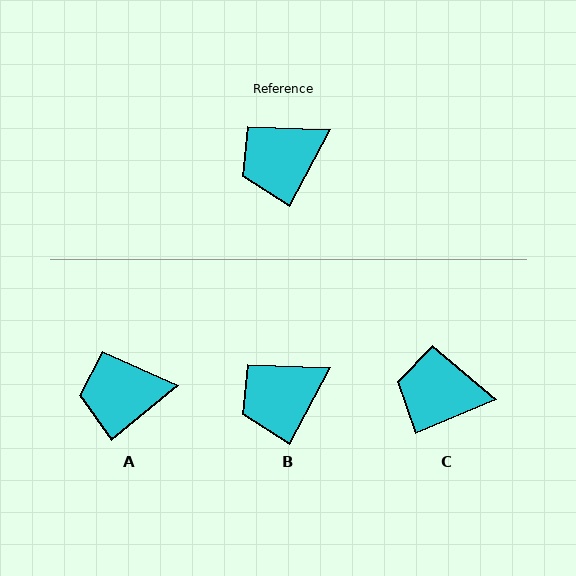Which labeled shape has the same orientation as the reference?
B.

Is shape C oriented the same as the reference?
No, it is off by about 39 degrees.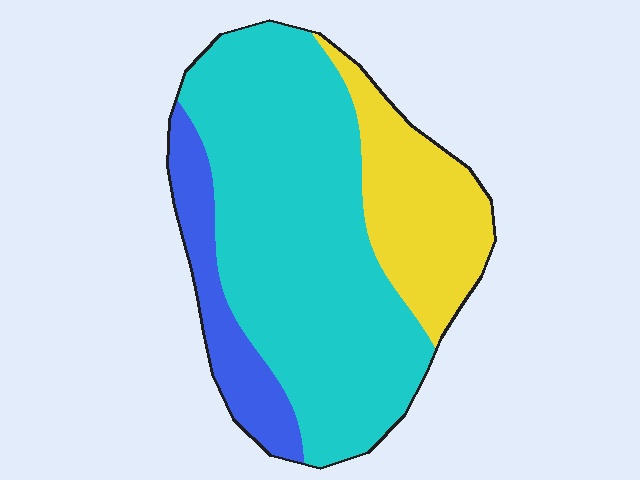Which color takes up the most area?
Cyan, at roughly 65%.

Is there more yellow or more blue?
Yellow.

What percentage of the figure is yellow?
Yellow covers around 20% of the figure.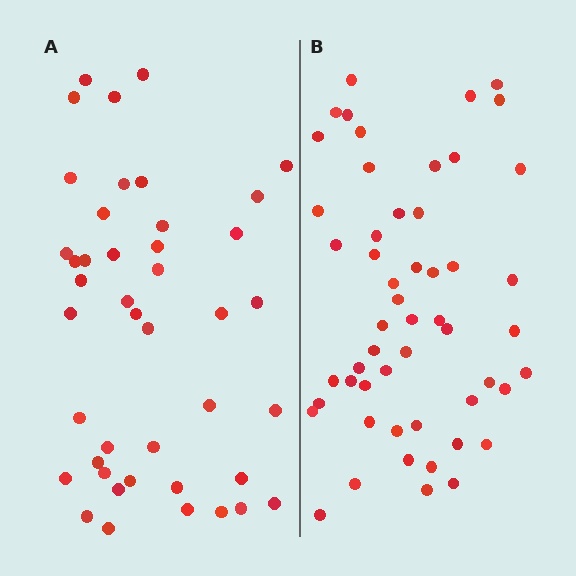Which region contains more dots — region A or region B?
Region B (the right region) has more dots.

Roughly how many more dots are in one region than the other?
Region B has roughly 10 or so more dots than region A.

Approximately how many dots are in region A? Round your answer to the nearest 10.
About 40 dots. (The exact count is 43, which rounds to 40.)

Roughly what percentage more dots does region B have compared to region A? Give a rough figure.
About 25% more.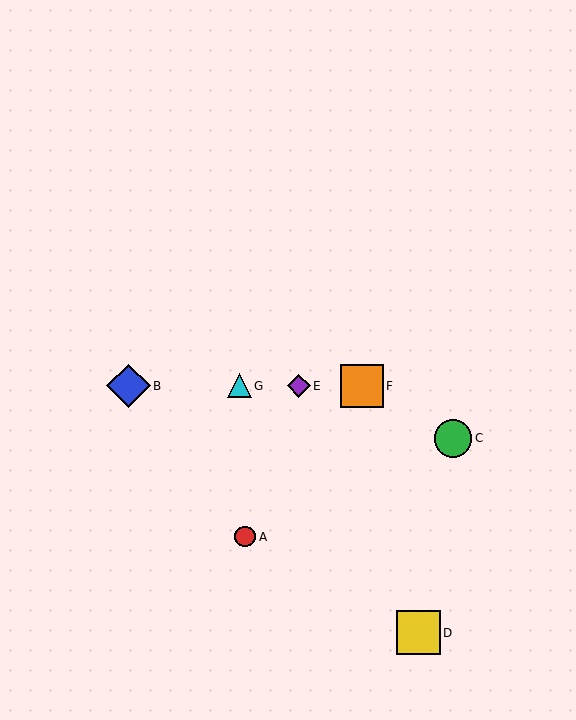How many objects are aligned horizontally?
4 objects (B, E, F, G) are aligned horizontally.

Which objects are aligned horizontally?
Objects B, E, F, G are aligned horizontally.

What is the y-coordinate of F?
Object F is at y≈386.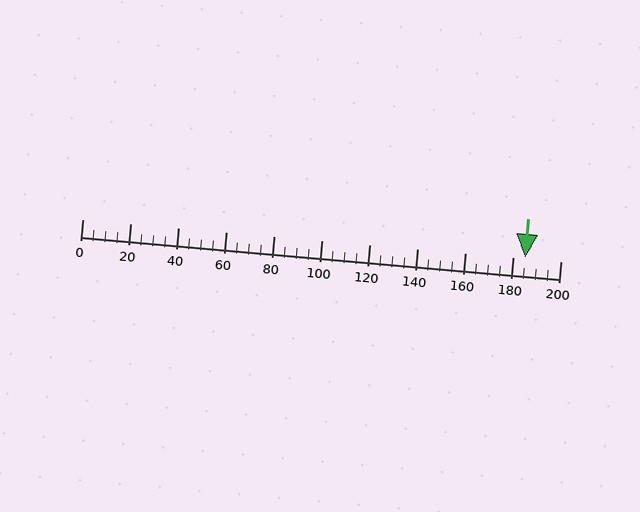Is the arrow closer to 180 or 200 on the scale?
The arrow is closer to 180.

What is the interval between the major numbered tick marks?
The major tick marks are spaced 20 units apart.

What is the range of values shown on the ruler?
The ruler shows values from 0 to 200.